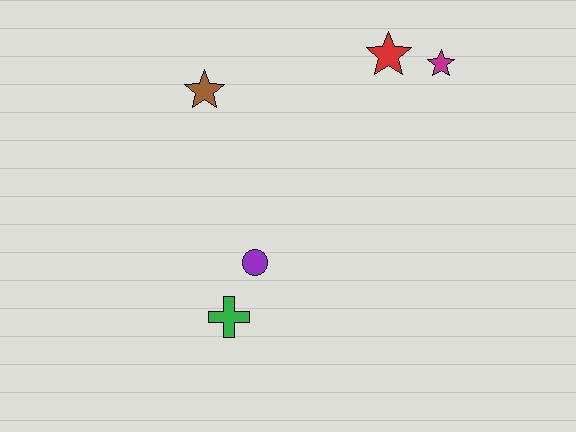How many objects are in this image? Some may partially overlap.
There are 5 objects.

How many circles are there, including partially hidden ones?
There is 1 circle.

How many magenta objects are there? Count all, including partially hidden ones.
There is 1 magenta object.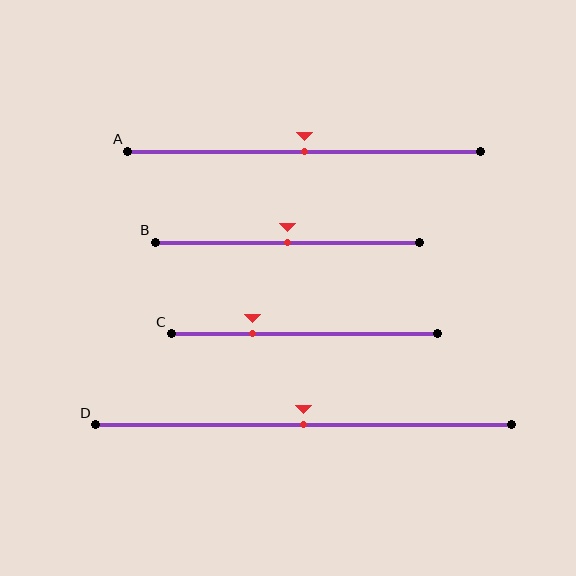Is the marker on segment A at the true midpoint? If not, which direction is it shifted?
Yes, the marker on segment A is at the true midpoint.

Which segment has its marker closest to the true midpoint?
Segment A has its marker closest to the true midpoint.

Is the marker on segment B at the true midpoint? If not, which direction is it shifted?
Yes, the marker on segment B is at the true midpoint.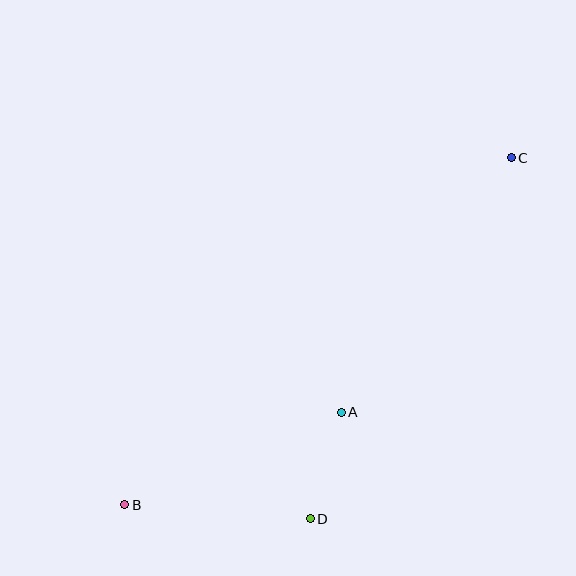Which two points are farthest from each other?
Points B and C are farthest from each other.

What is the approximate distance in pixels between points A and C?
The distance between A and C is approximately 306 pixels.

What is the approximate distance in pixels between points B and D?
The distance between B and D is approximately 186 pixels.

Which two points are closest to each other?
Points A and D are closest to each other.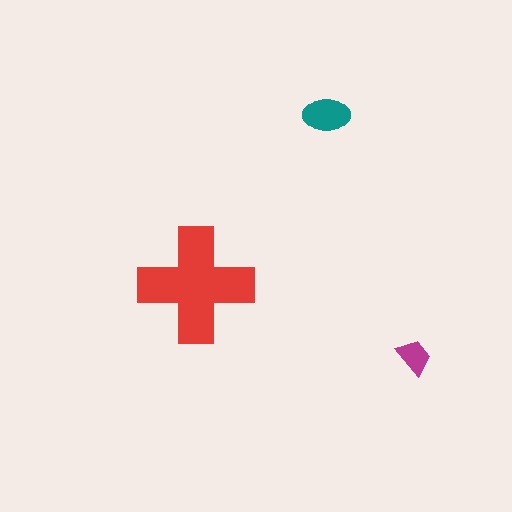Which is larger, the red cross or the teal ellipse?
The red cross.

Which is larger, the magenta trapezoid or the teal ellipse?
The teal ellipse.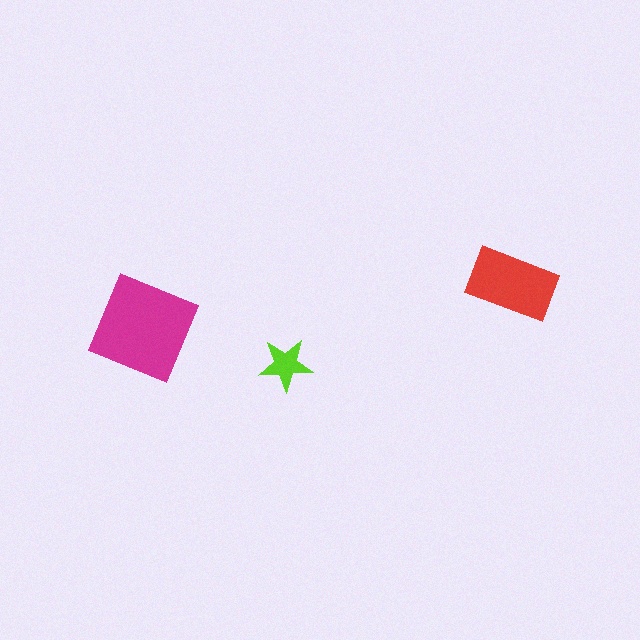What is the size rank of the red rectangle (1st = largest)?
2nd.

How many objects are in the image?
There are 3 objects in the image.